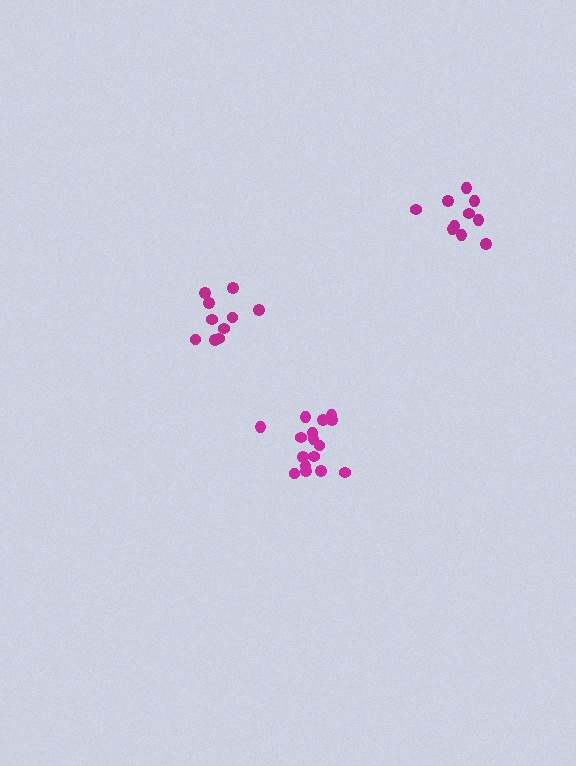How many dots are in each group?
Group 1: 10 dots, Group 2: 16 dots, Group 3: 10 dots (36 total).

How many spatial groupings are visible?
There are 3 spatial groupings.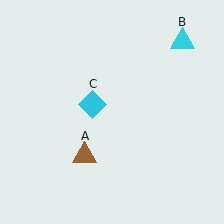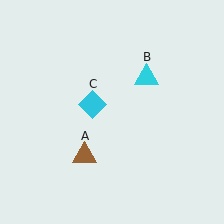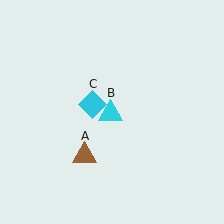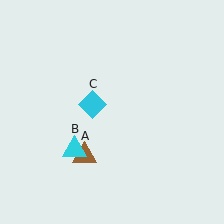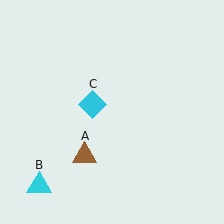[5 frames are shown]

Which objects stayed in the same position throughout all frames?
Brown triangle (object A) and cyan diamond (object C) remained stationary.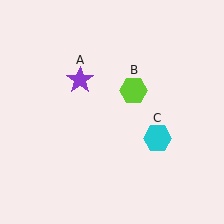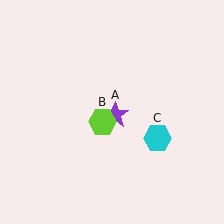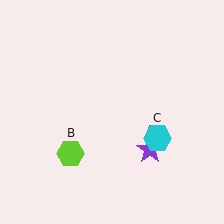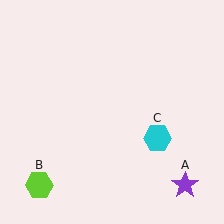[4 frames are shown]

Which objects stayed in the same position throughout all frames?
Cyan hexagon (object C) remained stationary.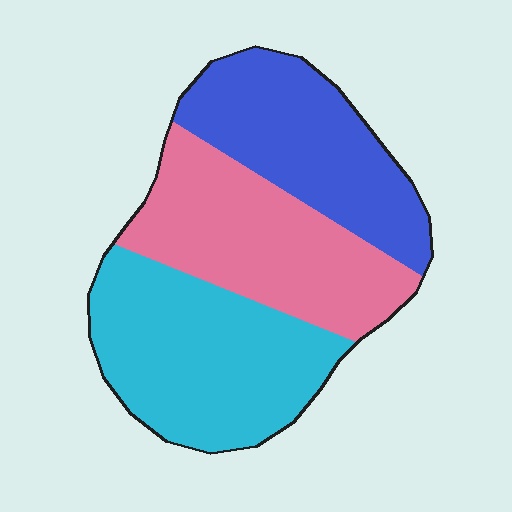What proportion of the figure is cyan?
Cyan takes up between a quarter and a half of the figure.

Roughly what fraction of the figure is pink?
Pink takes up about one third (1/3) of the figure.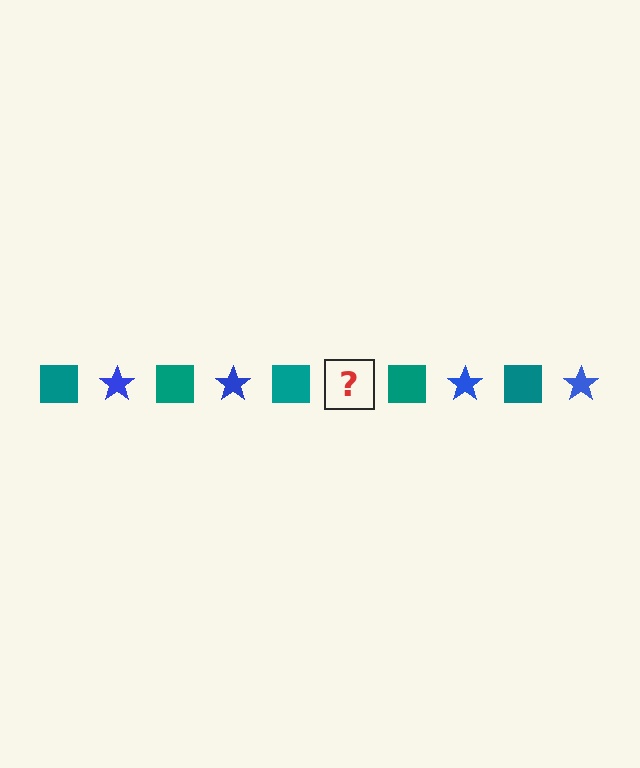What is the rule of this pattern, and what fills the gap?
The rule is that the pattern alternates between teal square and blue star. The gap should be filled with a blue star.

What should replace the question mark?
The question mark should be replaced with a blue star.